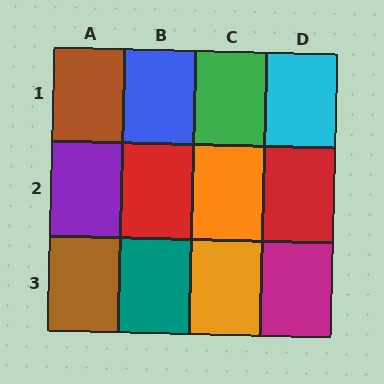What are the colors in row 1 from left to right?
Brown, blue, green, cyan.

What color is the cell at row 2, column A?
Purple.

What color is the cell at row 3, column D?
Magenta.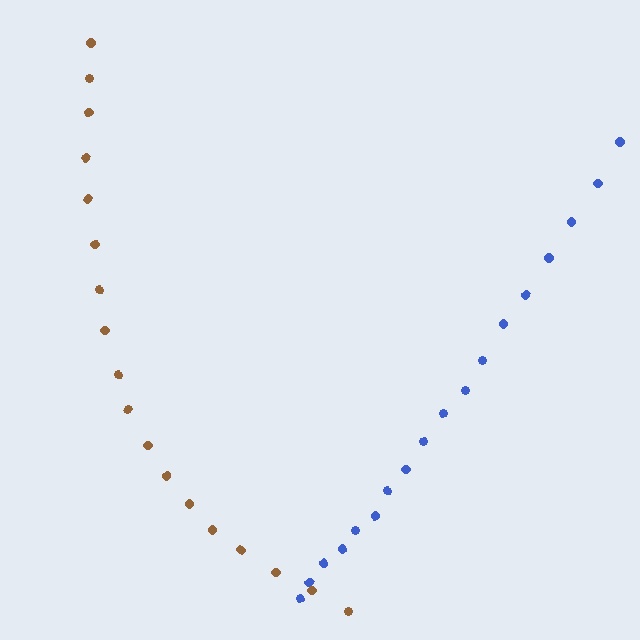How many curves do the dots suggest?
There are 2 distinct paths.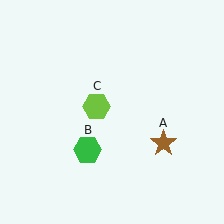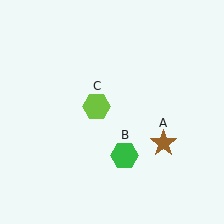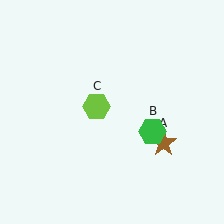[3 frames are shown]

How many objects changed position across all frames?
1 object changed position: green hexagon (object B).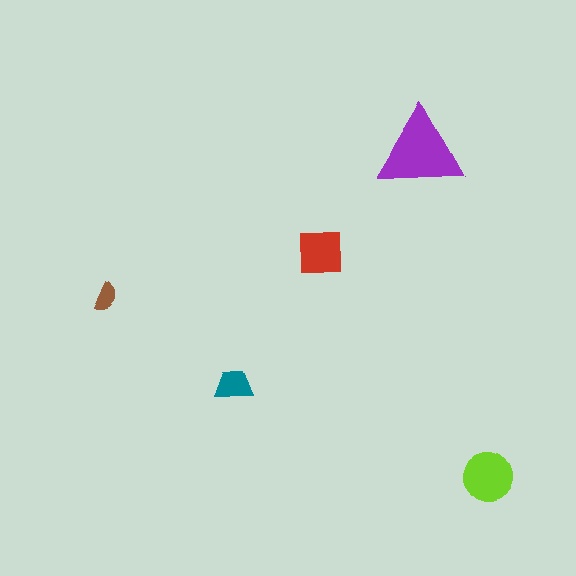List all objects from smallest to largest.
The brown semicircle, the teal trapezoid, the red square, the lime circle, the purple triangle.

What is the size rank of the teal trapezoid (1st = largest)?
4th.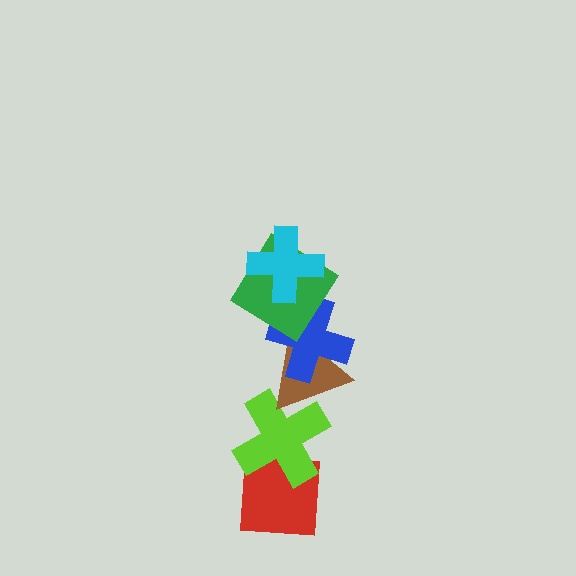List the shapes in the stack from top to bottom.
From top to bottom: the cyan cross, the green diamond, the blue cross, the brown triangle, the lime cross, the red square.